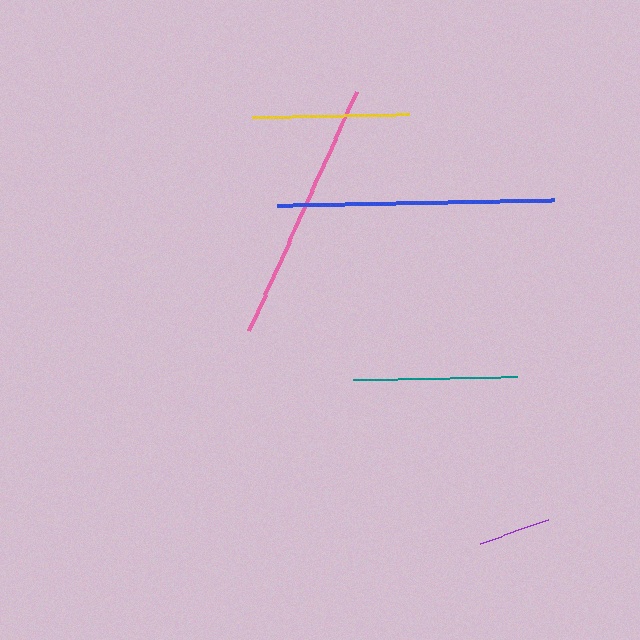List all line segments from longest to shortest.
From longest to shortest: blue, pink, teal, yellow, purple.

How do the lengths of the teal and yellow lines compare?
The teal and yellow lines are approximately the same length.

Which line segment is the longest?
The blue line is the longest at approximately 277 pixels.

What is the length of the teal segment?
The teal segment is approximately 164 pixels long.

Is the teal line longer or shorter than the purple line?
The teal line is longer than the purple line.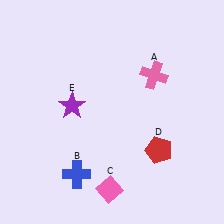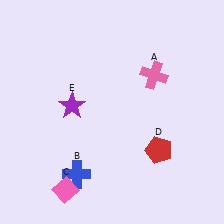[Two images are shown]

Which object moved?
The pink diamond (C) moved left.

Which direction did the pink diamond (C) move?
The pink diamond (C) moved left.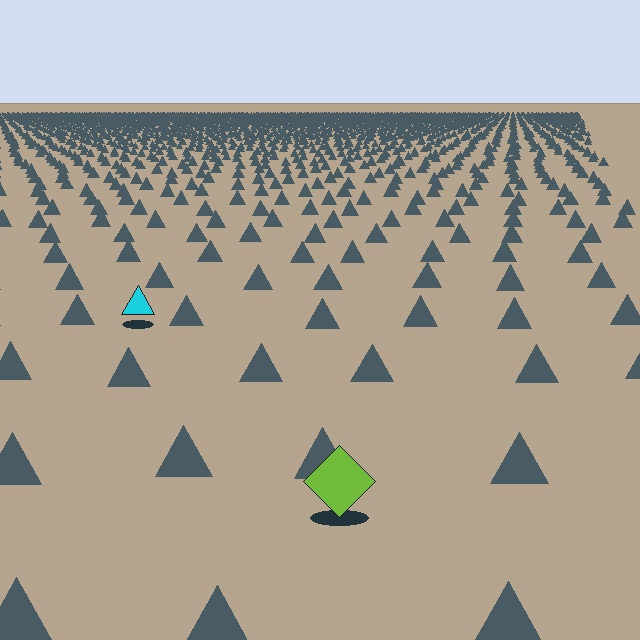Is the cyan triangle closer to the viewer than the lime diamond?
No. The lime diamond is closer — you can tell from the texture gradient: the ground texture is coarser near it.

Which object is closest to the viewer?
The lime diamond is closest. The texture marks near it are larger and more spread out.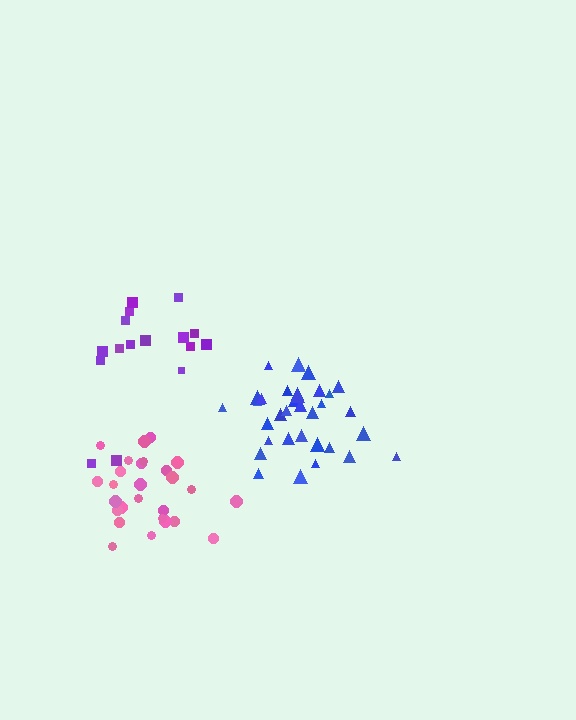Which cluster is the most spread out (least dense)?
Purple.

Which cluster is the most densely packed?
Pink.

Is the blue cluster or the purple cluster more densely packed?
Blue.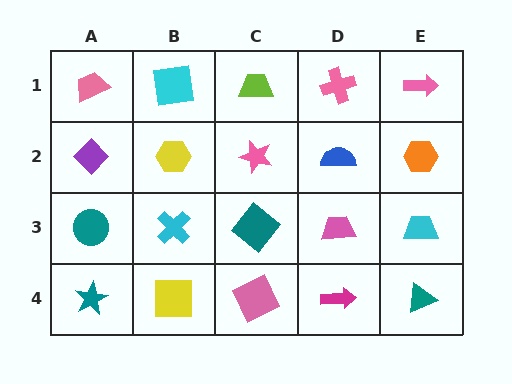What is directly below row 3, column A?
A teal star.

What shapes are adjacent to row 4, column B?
A cyan cross (row 3, column B), a teal star (row 4, column A), a pink square (row 4, column C).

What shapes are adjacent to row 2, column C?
A lime trapezoid (row 1, column C), a teal diamond (row 3, column C), a yellow hexagon (row 2, column B), a blue semicircle (row 2, column D).